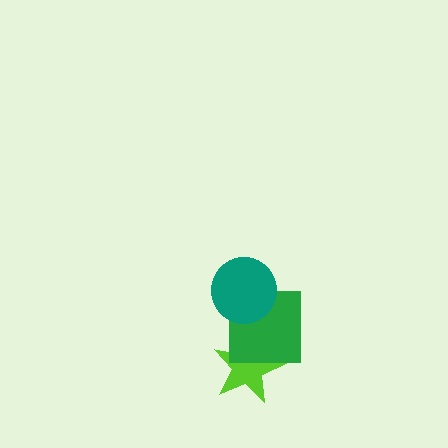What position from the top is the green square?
The green square is 2nd from the top.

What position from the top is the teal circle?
The teal circle is 1st from the top.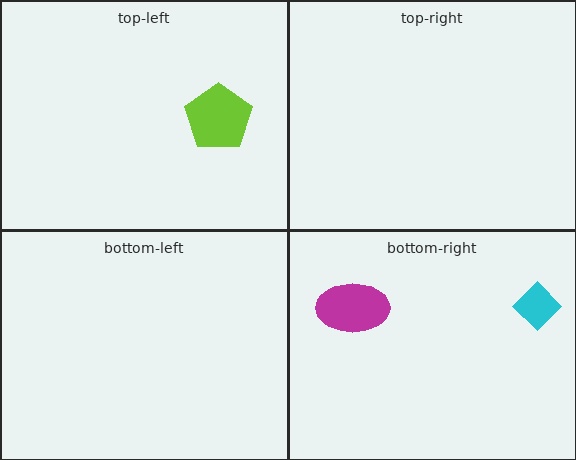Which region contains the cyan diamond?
The bottom-right region.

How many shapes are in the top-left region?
1.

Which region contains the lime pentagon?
The top-left region.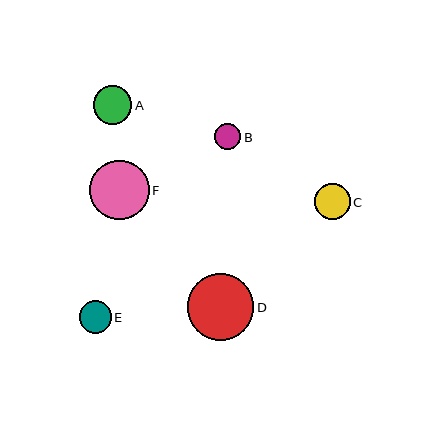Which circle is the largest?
Circle D is the largest with a size of approximately 66 pixels.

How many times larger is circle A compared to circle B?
Circle A is approximately 1.5 times the size of circle B.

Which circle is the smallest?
Circle B is the smallest with a size of approximately 26 pixels.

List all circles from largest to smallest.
From largest to smallest: D, F, A, C, E, B.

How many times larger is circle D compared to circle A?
Circle D is approximately 1.7 times the size of circle A.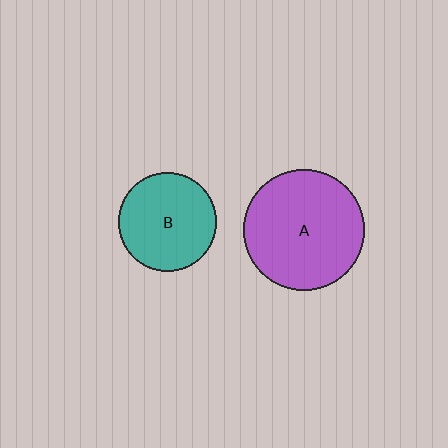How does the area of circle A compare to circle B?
Approximately 1.5 times.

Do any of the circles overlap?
No, none of the circles overlap.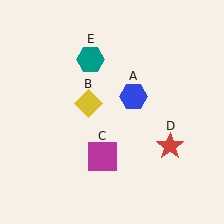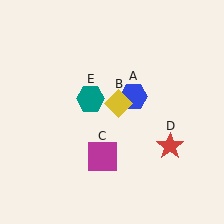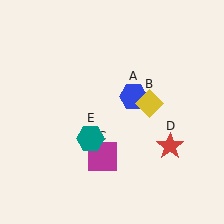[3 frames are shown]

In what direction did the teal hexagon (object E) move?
The teal hexagon (object E) moved down.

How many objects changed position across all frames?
2 objects changed position: yellow diamond (object B), teal hexagon (object E).